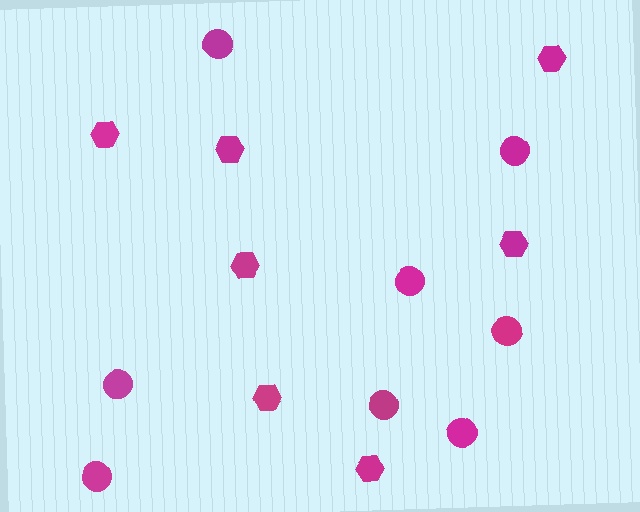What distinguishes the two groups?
There are 2 groups: one group of circles (8) and one group of hexagons (7).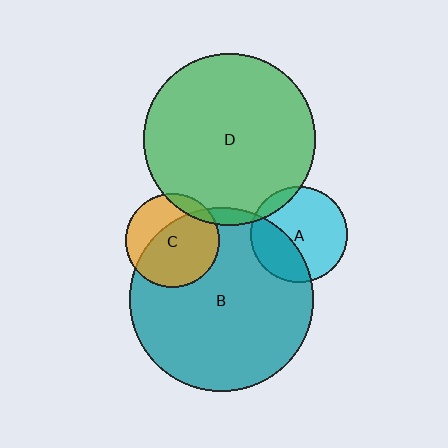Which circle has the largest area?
Circle B (teal).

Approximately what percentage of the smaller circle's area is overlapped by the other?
Approximately 10%.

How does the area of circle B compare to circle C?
Approximately 3.9 times.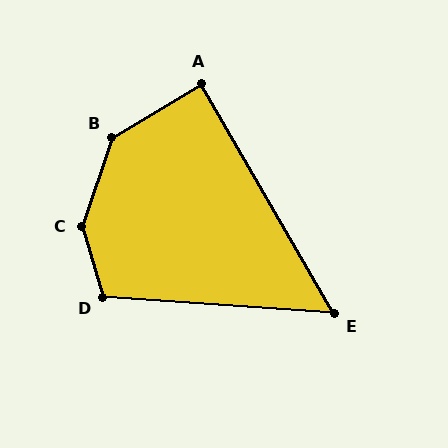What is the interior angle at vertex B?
Approximately 139 degrees (obtuse).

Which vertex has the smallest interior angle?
E, at approximately 56 degrees.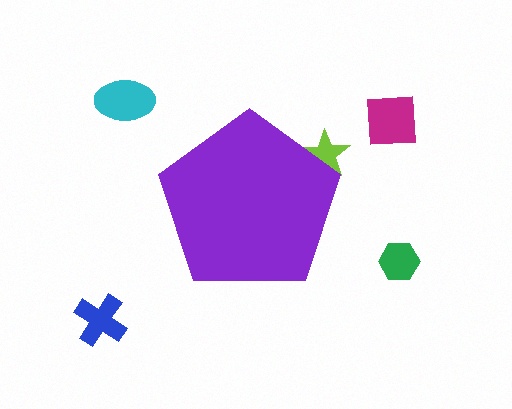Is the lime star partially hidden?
Yes, the lime star is partially hidden behind the purple pentagon.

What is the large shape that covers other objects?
A purple pentagon.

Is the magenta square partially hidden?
No, the magenta square is fully visible.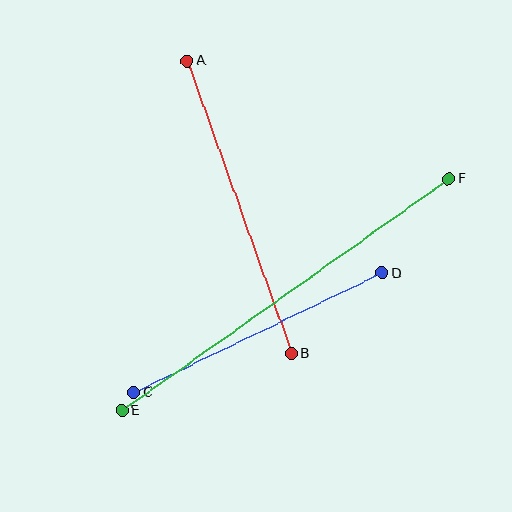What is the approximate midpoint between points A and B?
The midpoint is at approximately (239, 207) pixels.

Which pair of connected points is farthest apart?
Points E and F are farthest apart.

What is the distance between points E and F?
The distance is approximately 401 pixels.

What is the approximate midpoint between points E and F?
The midpoint is at approximately (285, 294) pixels.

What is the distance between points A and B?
The distance is approximately 311 pixels.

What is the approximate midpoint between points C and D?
The midpoint is at approximately (258, 333) pixels.